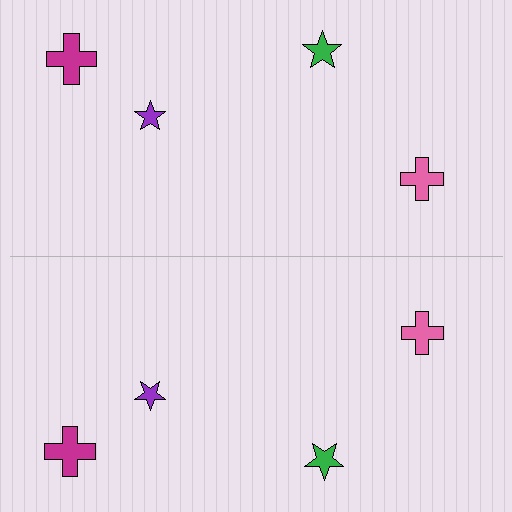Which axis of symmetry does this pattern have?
The pattern has a horizontal axis of symmetry running through the center of the image.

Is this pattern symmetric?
Yes, this pattern has bilateral (reflection) symmetry.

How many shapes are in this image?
There are 8 shapes in this image.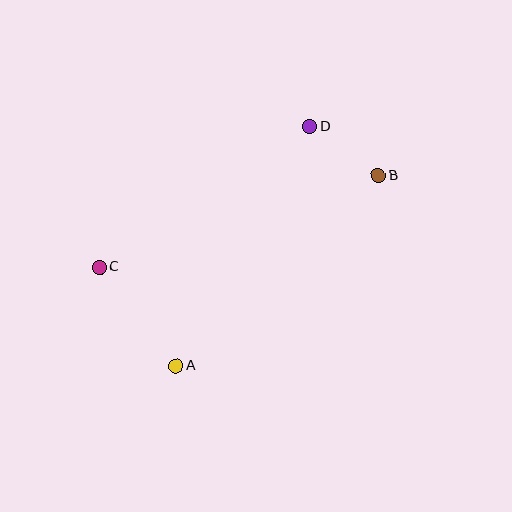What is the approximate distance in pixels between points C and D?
The distance between C and D is approximately 253 pixels.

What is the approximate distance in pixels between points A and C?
The distance between A and C is approximately 125 pixels.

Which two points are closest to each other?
Points B and D are closest to each other.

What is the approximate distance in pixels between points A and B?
The distance between A and B is approximately 277 pixels.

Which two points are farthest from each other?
Points B and C are farthest from each other.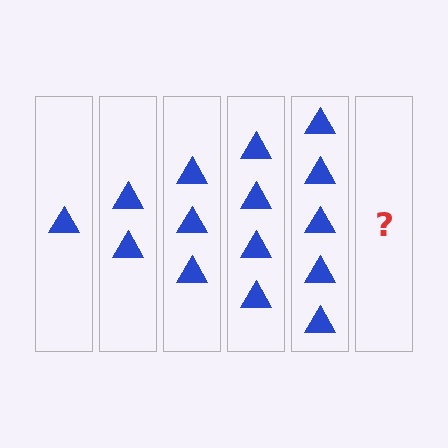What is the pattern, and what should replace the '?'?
The pattern is that each step adds one more triangle. The '?' should be 6 triangles.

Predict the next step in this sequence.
The next step is 6 triangles.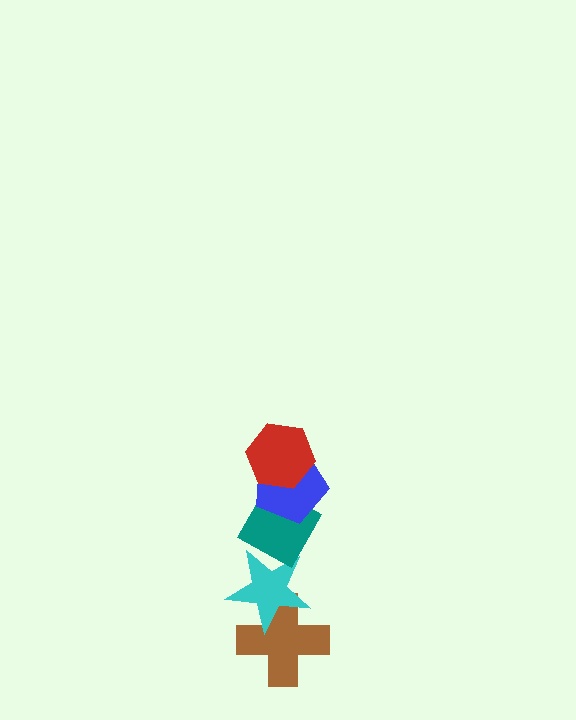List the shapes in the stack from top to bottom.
From top to bottom: the red hexagon, the blue pentagon, the teal diamond, the cyan star, the brown cross.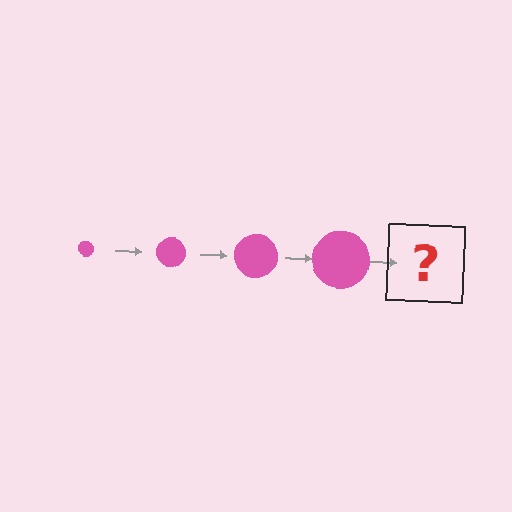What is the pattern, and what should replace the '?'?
The pattern is that the circle gets progressively larger each step. The '?' should be a pink circle, larger than the previous one.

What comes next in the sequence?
The next element should be a pink circle, larger than the previous one.